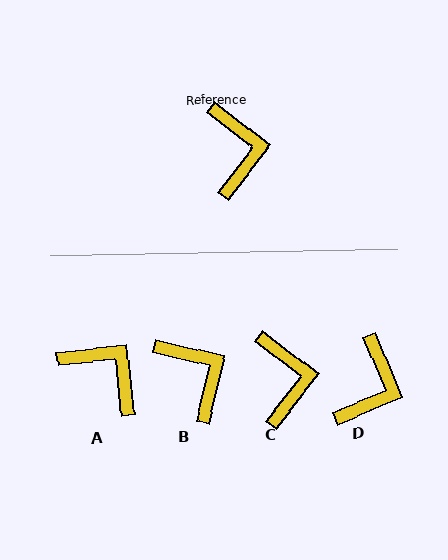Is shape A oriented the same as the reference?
No, it is off by about 44 degrees.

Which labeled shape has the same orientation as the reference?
C.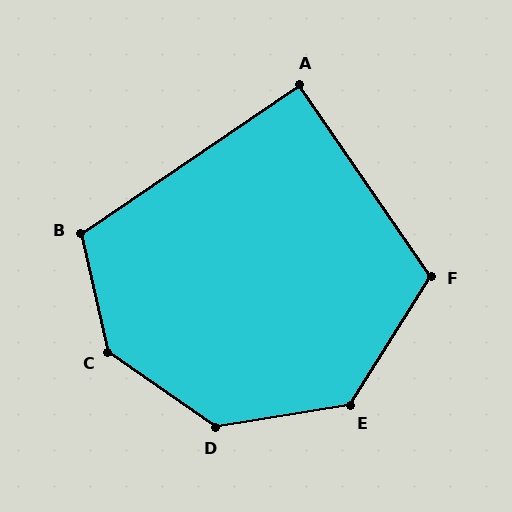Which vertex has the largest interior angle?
C, at approximately 138 degrees.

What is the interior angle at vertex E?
Approximately 132 degrees (obtuse).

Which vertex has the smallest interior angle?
A, at approximately 90 degrees.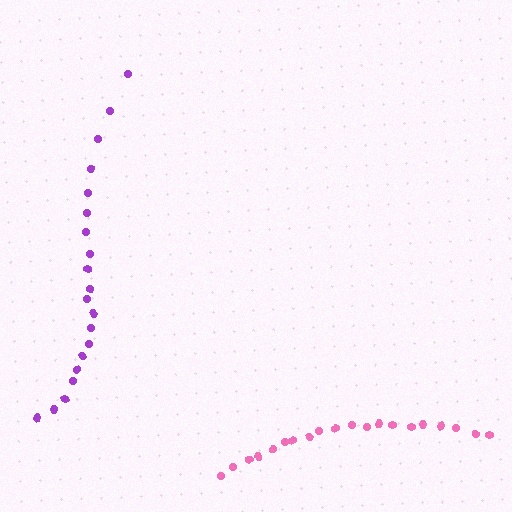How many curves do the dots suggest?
There are 2 distinct paths.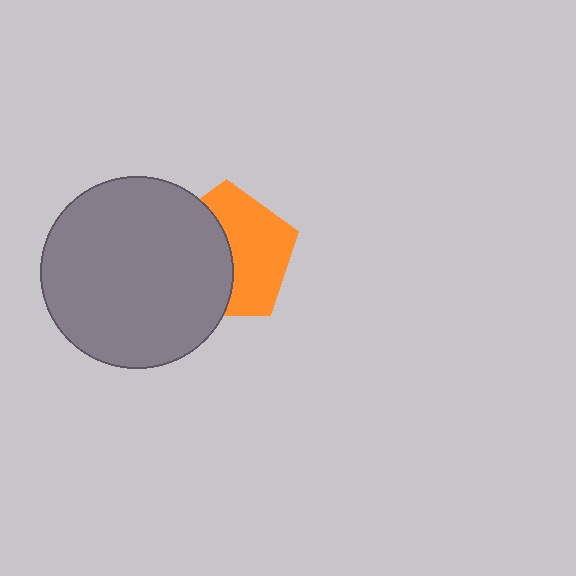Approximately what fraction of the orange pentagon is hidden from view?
Roughly 47% of the orange pentagon is hidden behind the gray circle.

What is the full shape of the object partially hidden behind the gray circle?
The partially hidden object is an orange pentagon.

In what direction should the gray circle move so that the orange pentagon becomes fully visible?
The gray circle should move left. That is the shortest direction to clear the overlap and leave the orange pentagon fully visible.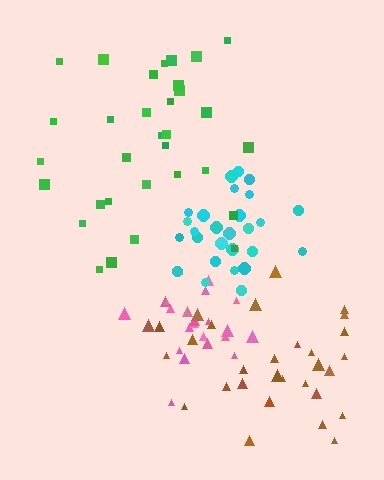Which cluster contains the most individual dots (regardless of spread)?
Green (32).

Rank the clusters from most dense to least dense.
pink, cyan, brown, green.